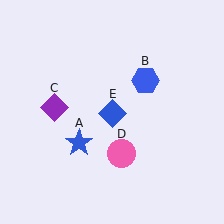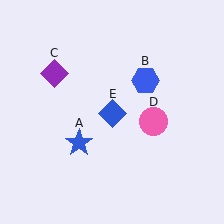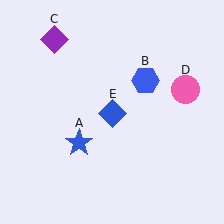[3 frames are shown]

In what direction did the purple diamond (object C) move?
The purple diamond (object C) moved up.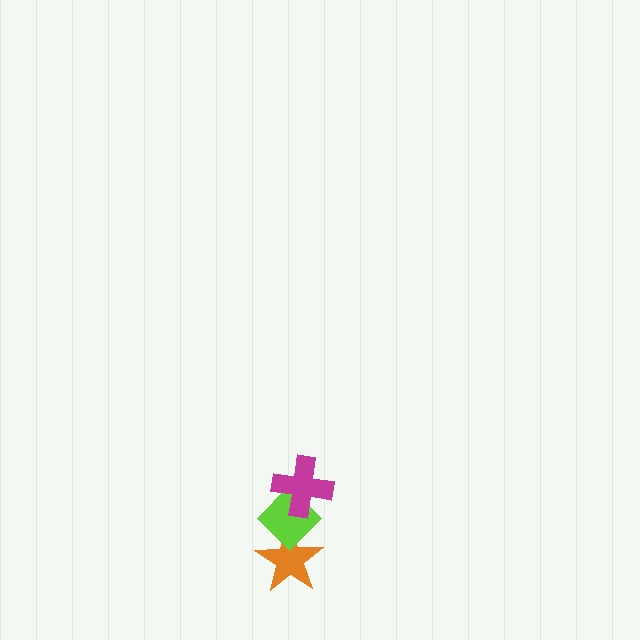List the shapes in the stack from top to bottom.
From top to bottom: the magenta cross, the lime diamond, the orange star.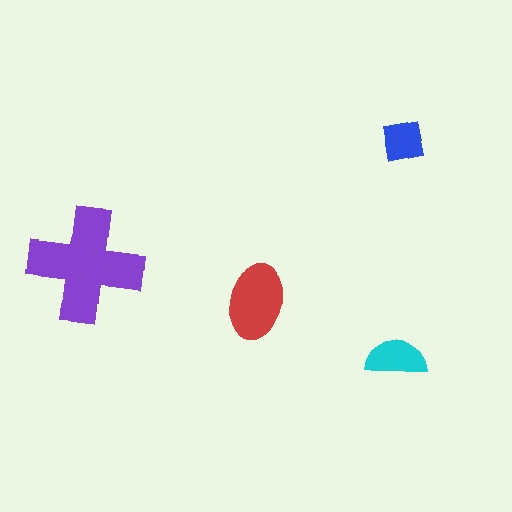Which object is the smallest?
The blue square.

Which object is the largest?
The purple cross.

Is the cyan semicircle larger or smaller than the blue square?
Larger.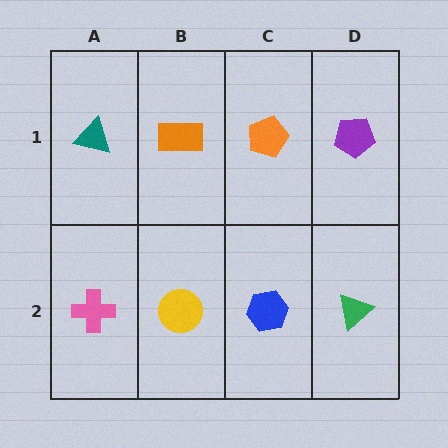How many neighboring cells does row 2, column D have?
2.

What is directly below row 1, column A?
A pink cross.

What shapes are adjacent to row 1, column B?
A yellow circle (row 2, column B), a teal triangle (row 1, column A), an orange pentagon (row 1, column C).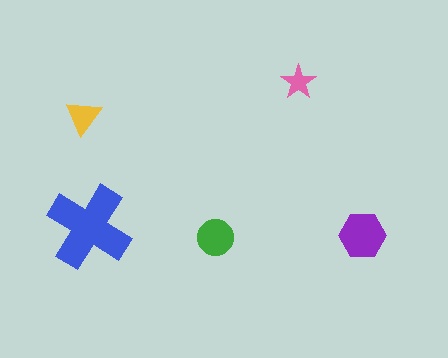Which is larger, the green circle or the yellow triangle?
The green circle.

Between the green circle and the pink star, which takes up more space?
The green circle.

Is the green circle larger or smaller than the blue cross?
Smaller.